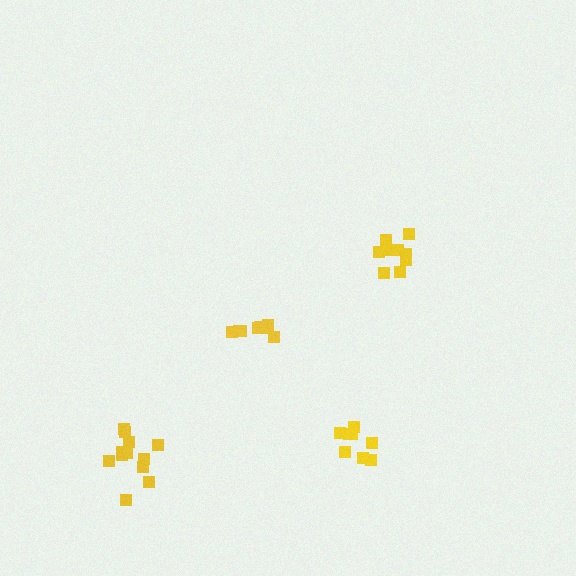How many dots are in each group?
Group 1: 9 dots, Group 2: 8 dots, Group 3: 12 dots, Group 4: 8 dots (37 total).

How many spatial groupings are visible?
There are 4 spatial groupings.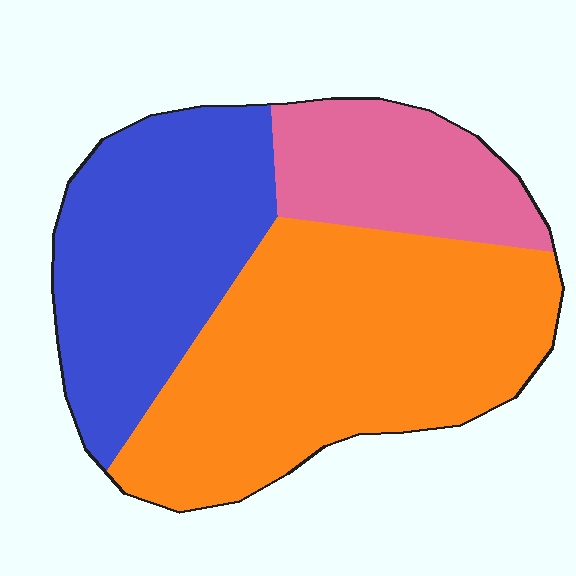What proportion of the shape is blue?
Blue covers roughly 30% of the shape.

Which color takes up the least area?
Pink, at roughly 20%.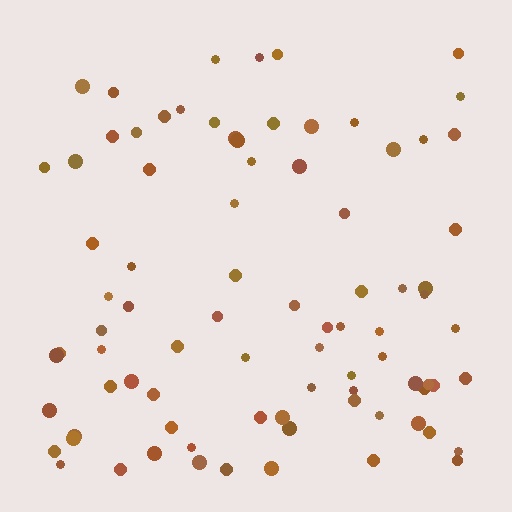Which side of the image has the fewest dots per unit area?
The top.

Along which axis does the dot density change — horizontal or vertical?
Vertical.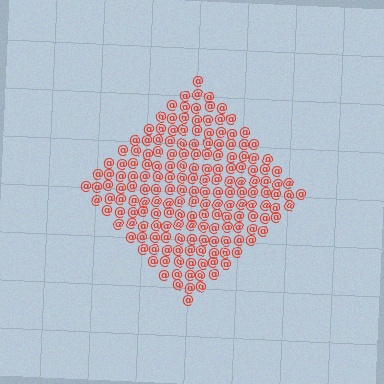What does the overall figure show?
The overall figure shows a diamond.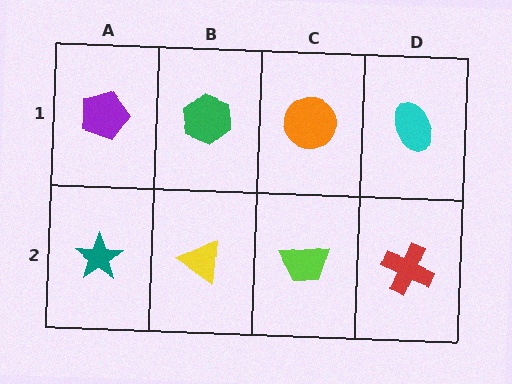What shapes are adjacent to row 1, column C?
A lime trapezoid (row 2, column C), a green hexagon (row 1, column B), a cyan ellipse (row 1, column D).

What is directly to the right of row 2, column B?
A lime trapezoid.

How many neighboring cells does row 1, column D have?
2.